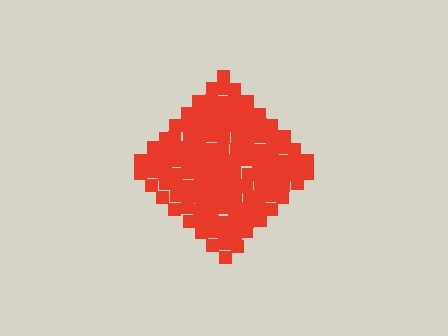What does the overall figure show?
The overall figure shows a diamond.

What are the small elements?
The small elements are squares.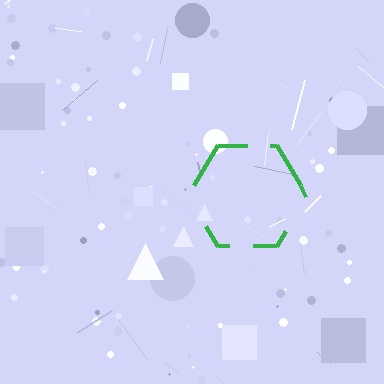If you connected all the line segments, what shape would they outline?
They would outline a hexagon.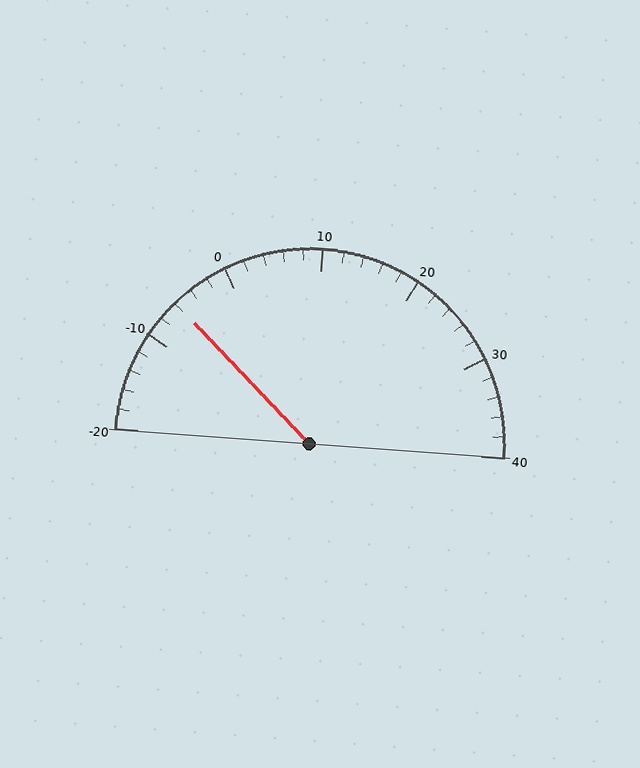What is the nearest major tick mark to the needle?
The nearest major tick mark is -10.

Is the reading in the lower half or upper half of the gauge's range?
The reading is in the lower half of the range (-20 to 40).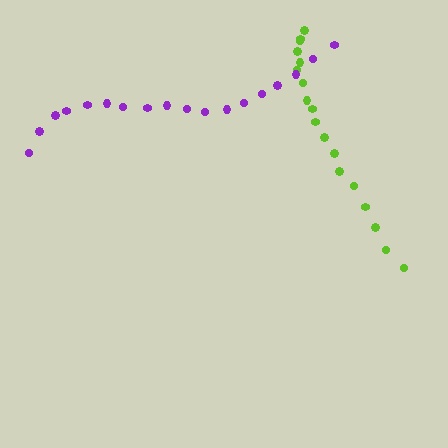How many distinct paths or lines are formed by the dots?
There are 2 distinct paths.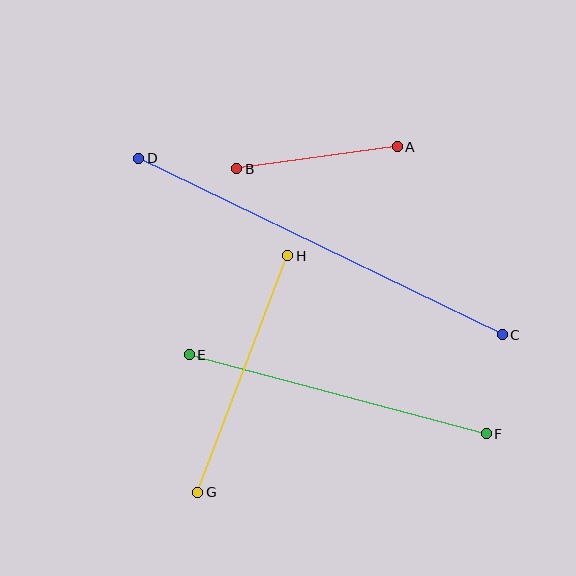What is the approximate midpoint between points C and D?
The midpoint is at approximately (321, 246) pixels.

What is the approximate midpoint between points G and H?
The midpoint is at approximately (243, 374) pixels.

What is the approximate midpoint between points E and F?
The midpoint is at approximately (338, 394) pixels.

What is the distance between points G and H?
The distance is approximately 253 pixels.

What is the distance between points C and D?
The distance is approximately 404 pixels.